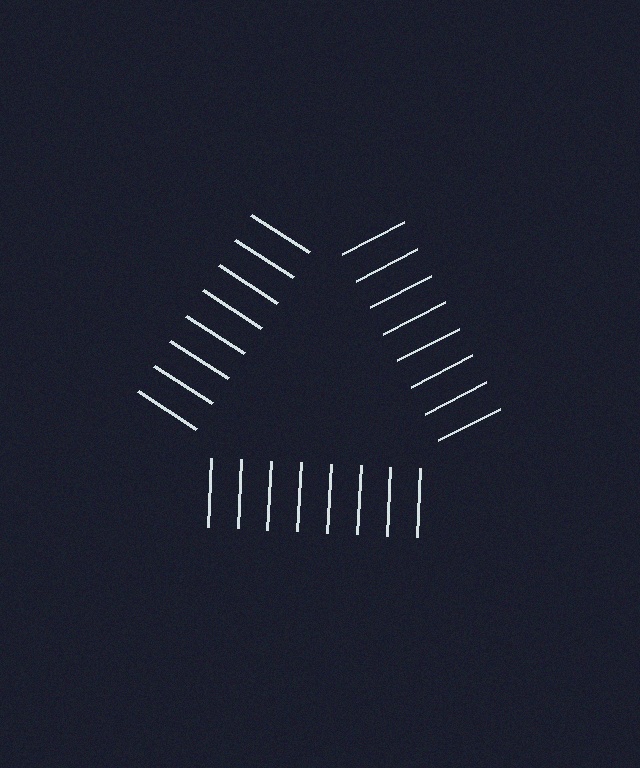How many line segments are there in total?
24 — 8 along each of the 3 edges.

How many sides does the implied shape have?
3 sides — the line-ends trace a triangle.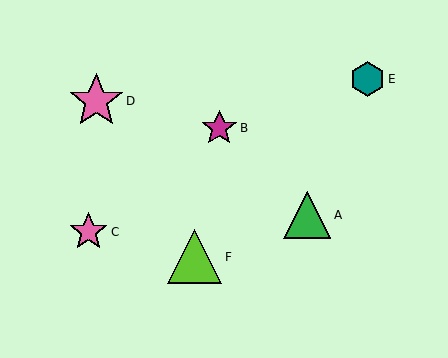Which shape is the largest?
The pink star (labeled D) is the largest.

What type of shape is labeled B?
Shape B is a magenta star.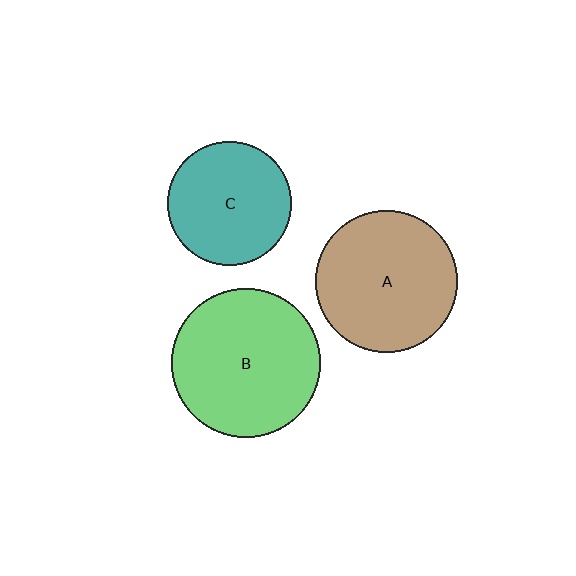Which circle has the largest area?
Circle B (green).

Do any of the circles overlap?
No, none of the circles overlap.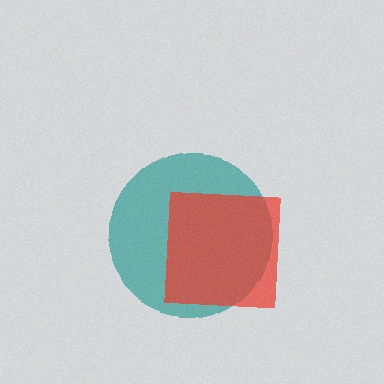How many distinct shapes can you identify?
There are 2 distinct shapes: a teal circle, a red square.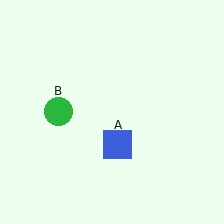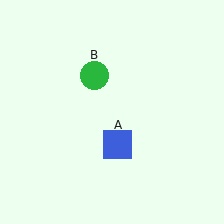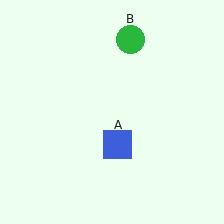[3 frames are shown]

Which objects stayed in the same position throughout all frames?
Blue square (object A) remained stationary.